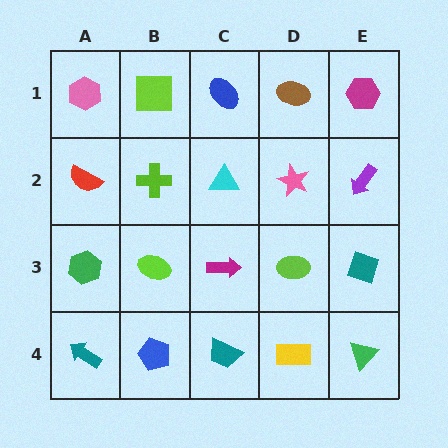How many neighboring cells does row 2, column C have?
4.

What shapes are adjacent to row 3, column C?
A cyan triangle (row 2, column C), a teal trapezoid (row 4, column C), a lime ellipse (row 3, column B), a lime ellipse (row 3, column D).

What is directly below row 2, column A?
A green hexagon.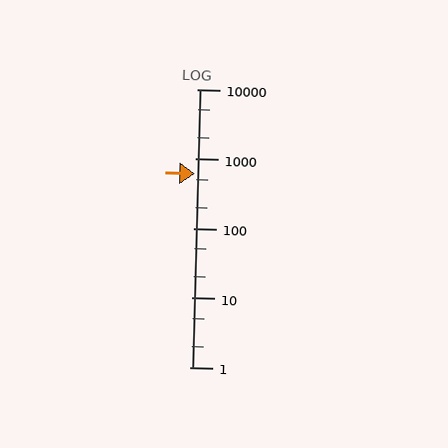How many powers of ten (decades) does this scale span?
The scale spans 4 decades, from 1 to 10000.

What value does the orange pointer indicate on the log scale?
The pointer indicates approximately 600.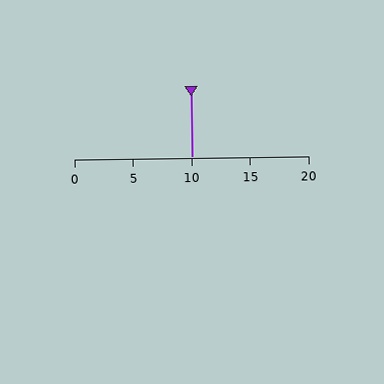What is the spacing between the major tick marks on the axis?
The major ticks are spaced 5 apart.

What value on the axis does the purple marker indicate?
The marker indicates approximately 10.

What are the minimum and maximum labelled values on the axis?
The axis runs from 0 to 20.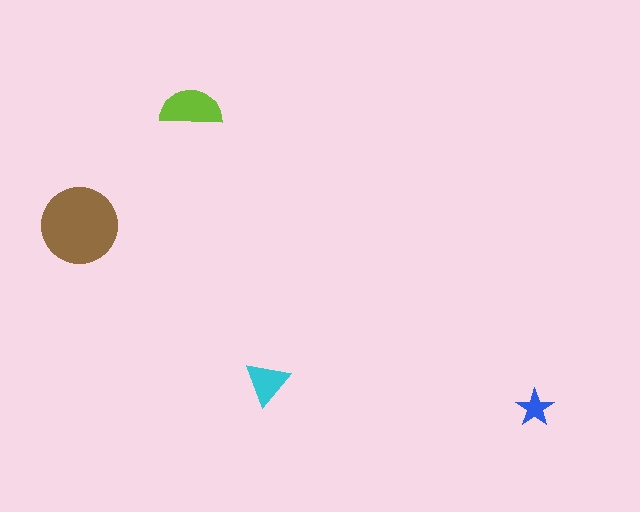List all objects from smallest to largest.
The blue star, the cyan triangle, the lime semicircle, the brown circle.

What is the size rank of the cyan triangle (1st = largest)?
3rd.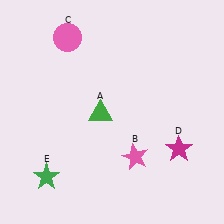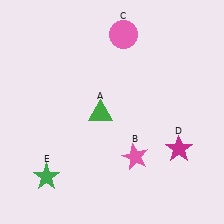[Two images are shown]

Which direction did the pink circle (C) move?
The pink circle (C) moved right.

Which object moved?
The pink circle (C) moved right.